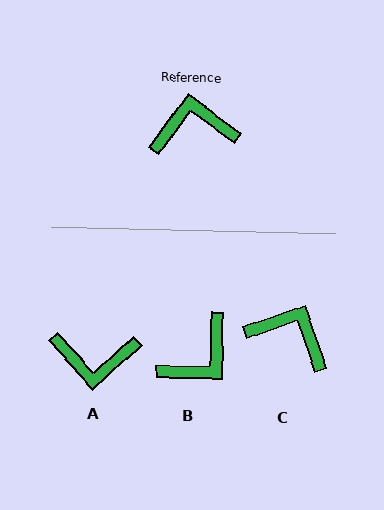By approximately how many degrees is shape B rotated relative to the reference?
Approximately 144 degrees clockwise.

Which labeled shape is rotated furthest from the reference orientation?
A, about 168 degrees away.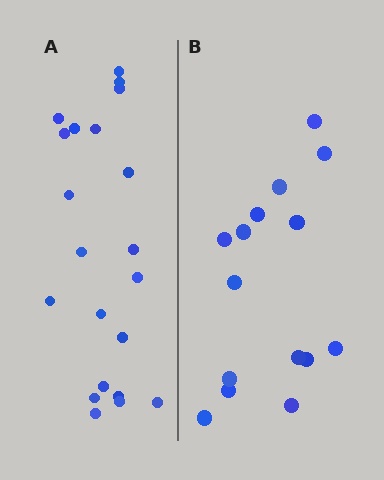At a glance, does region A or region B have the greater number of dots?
Region A (the left region) has more dots.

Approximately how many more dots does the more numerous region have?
Region A has about 6 more dots than region B.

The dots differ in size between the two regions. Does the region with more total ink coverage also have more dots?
No. Region B has more total ink coverage because its dots are larger, but region A actually contains more individual dots. Total area can be misleading — the number of items is what matters here.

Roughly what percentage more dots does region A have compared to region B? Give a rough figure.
About 40% more.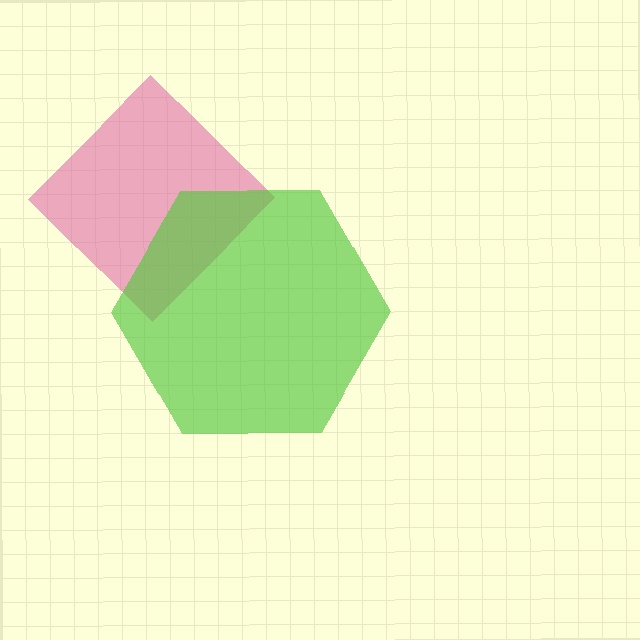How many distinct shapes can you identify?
There are 2 distinct shapes: a pink diamond, a lime hexagon.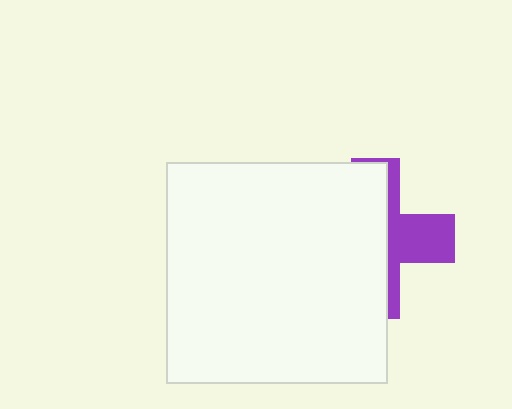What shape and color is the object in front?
The object in front is a white square.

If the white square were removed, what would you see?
You would see the complete purple cross.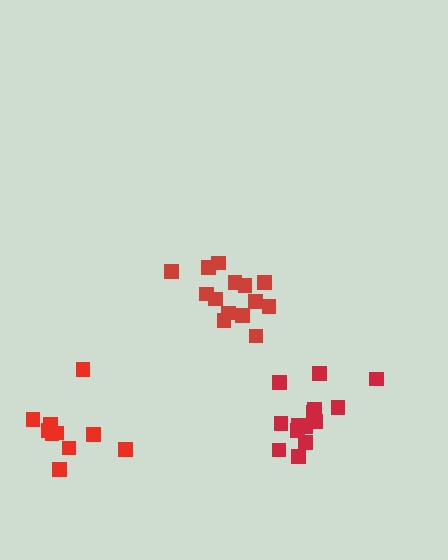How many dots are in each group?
Group 1: 14 dots, Group 2: 14 dots, Group 3: 10 dots (38 total).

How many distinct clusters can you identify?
There are 3 distinct clusters.